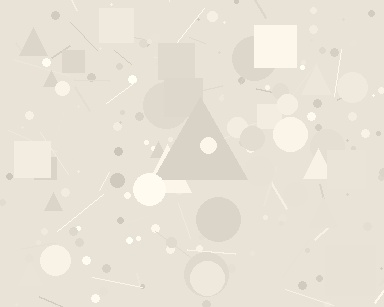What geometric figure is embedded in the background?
A triangle is embedded in the background.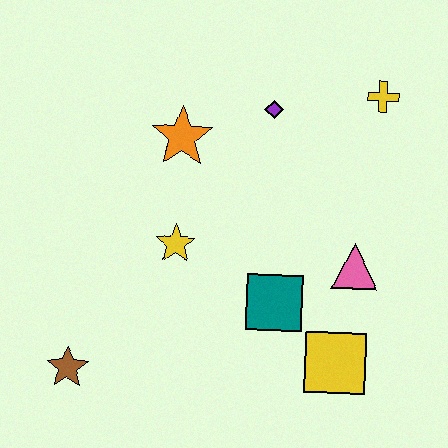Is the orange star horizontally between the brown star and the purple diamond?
Yes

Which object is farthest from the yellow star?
The yellow cross is farthest from the yellow star.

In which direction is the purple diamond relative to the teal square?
The purple diamond is above the teal square.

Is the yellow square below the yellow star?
Yes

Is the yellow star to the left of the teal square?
Yes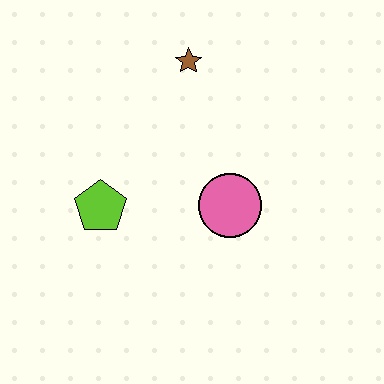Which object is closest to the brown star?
The pink circle is closest to the brown star.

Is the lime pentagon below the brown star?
Yes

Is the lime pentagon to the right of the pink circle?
No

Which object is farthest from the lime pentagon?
The brown star is farthest from the lime pentagon.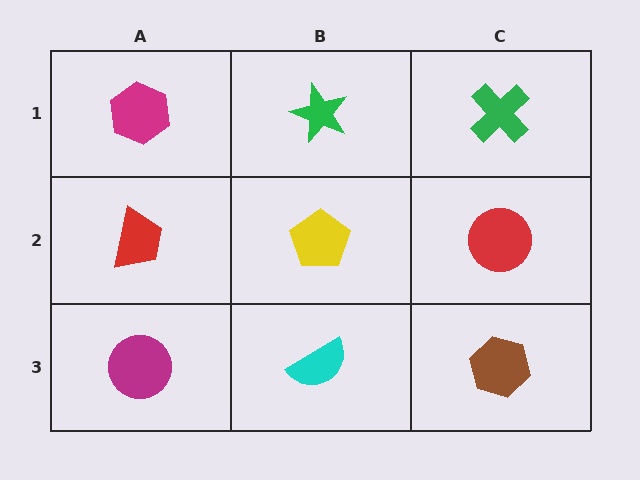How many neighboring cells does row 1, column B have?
3.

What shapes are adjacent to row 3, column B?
A yellow pentagon (row 2, column B), a magenta circle (row 3, column A), a brown hexagon (row 3, column C).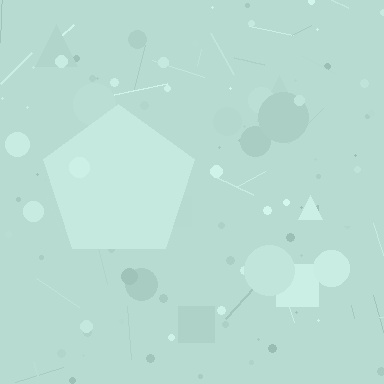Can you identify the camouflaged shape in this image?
The camouflaged shape is a pentagon.